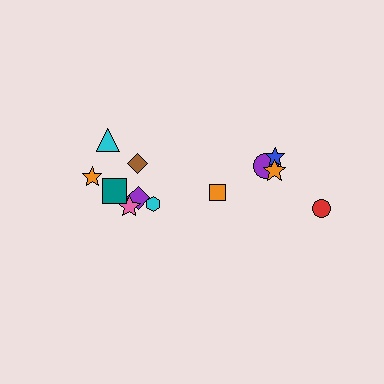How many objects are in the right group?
There are 5 objects.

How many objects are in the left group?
There are 7 objects.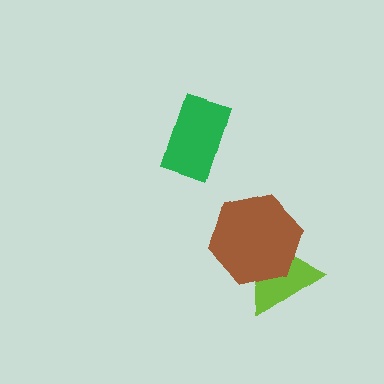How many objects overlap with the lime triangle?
1 object overlaps with the lime triangle.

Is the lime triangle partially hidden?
Yes, it is partially covered by another shape.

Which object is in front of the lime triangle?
The brown hexagon is in front of the lime triangle.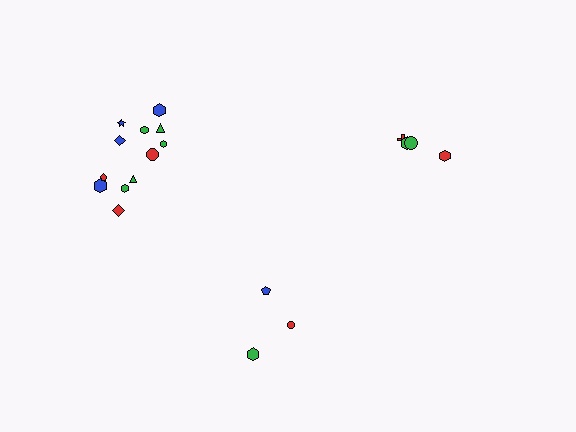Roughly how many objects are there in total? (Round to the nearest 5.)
Roughly 20 objects in total.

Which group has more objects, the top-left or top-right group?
The top-left group.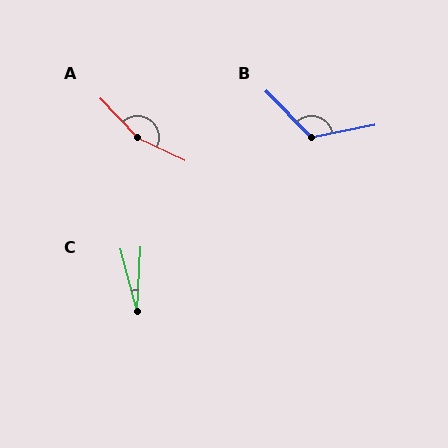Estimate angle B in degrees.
Approximately 124 degrees.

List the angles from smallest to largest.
C (18°), B (124°), A (159°).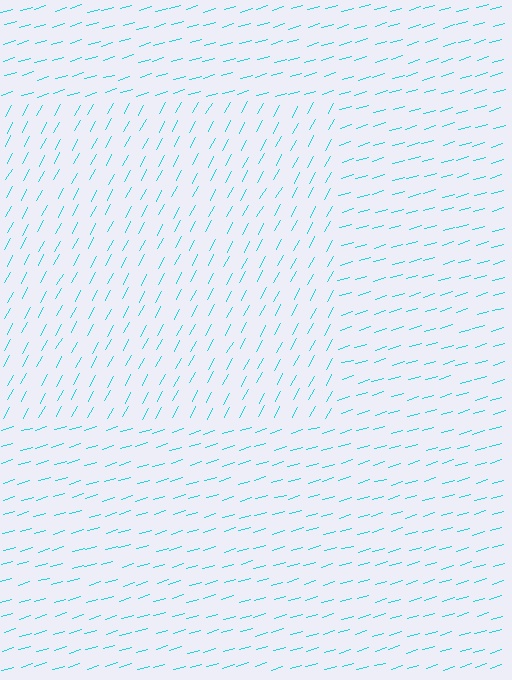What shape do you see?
I see a rectangle.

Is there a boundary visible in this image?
Yes, there is a texture boundary formed by a change in line orientation.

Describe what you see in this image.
The image is filled with small cyan line segments. A rectangle region in the image has lines oriented differently from the surrounding lines, creating a visible texture boundary.